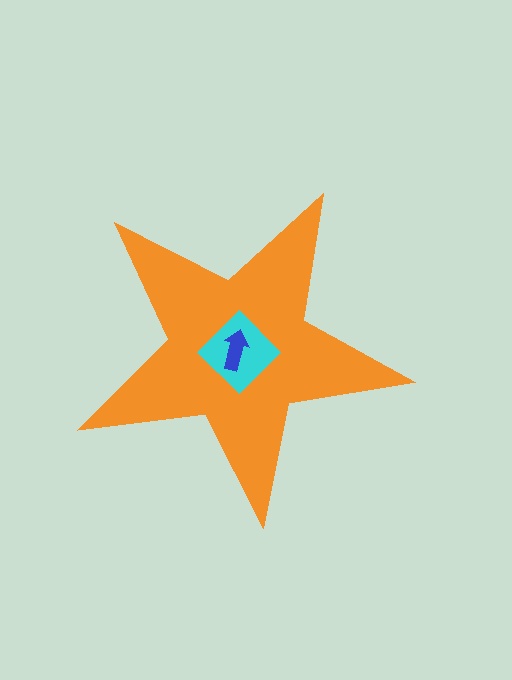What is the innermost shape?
The blue arrow.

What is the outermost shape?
The orange star.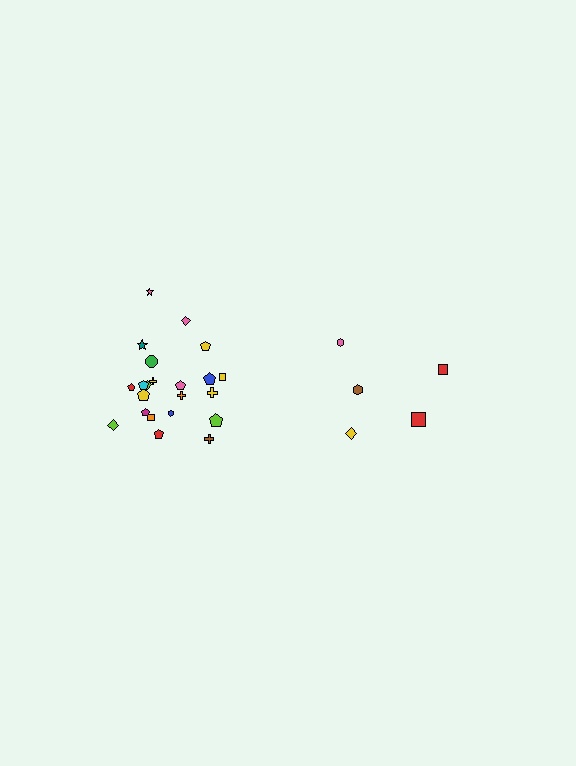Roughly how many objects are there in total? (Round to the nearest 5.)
Roughly 25 objects in total.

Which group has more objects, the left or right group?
The left group.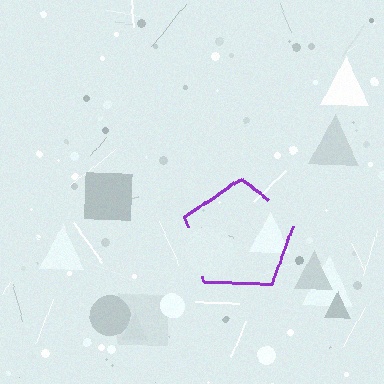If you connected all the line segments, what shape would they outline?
They would outline a pentagon.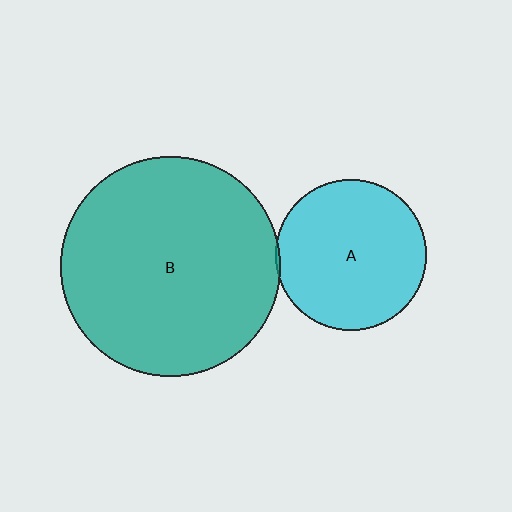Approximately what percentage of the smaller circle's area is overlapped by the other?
Approximately 5%.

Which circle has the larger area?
Circle B (teal).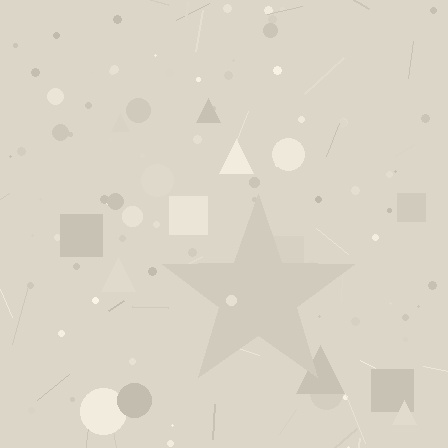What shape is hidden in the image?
A star is hidden in the image.